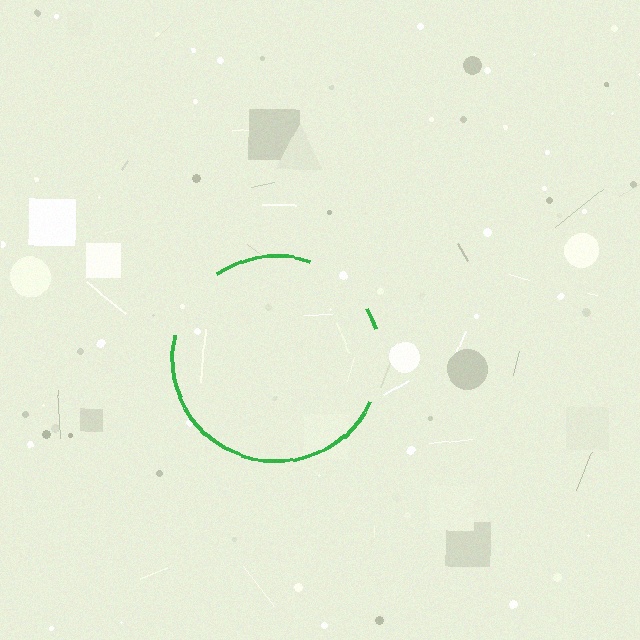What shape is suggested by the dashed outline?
The dashed outline suggests a circle.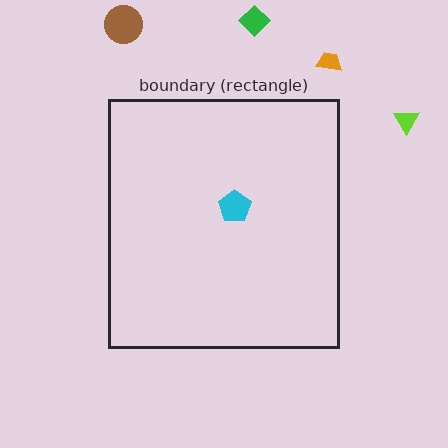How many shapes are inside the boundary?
1 inside, 4 outside.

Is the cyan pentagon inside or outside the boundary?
Inside.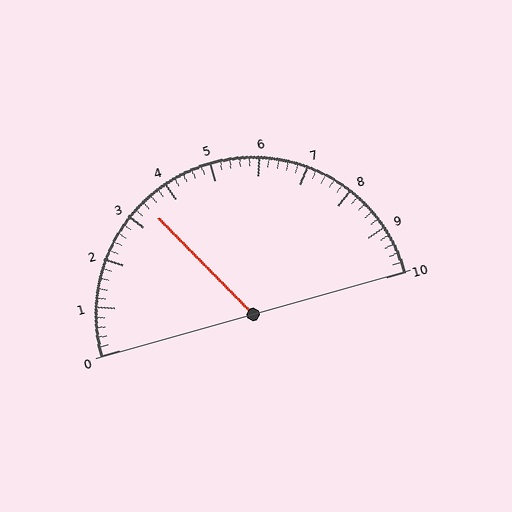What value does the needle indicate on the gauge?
The needle indicates approximately 3.4.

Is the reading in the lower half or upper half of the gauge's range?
The reading is in the lower half of the range (0 to 10).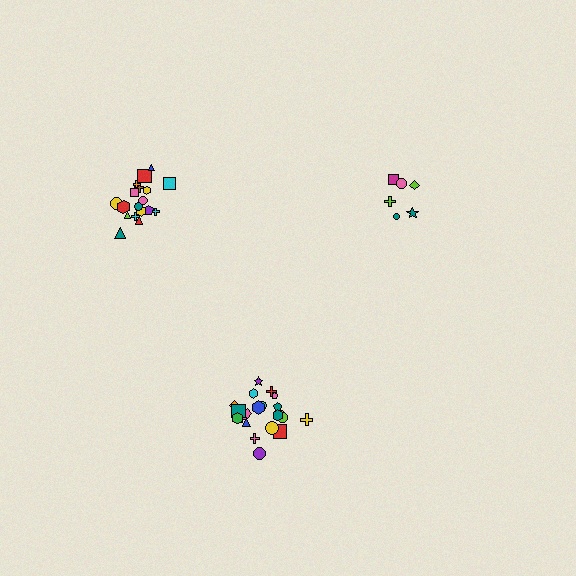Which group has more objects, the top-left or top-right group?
The top-left group.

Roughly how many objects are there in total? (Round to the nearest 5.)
Roughly 45 objects in total.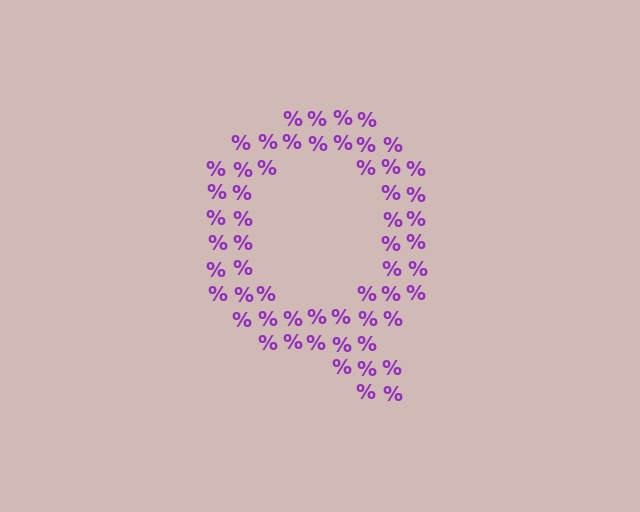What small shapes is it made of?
It is made of small percent signs.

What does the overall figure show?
The overall figure shows the letter Q.